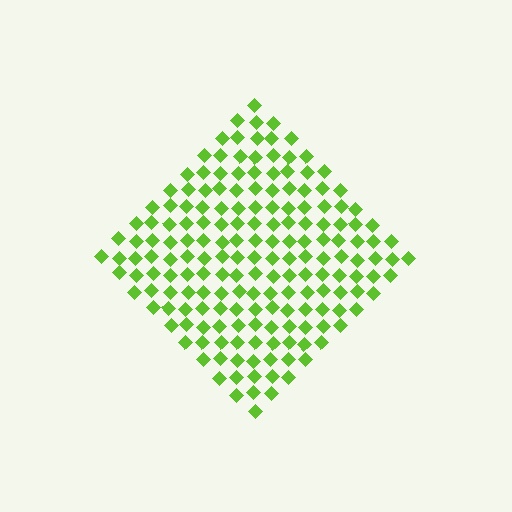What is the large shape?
The large shape is a diamond.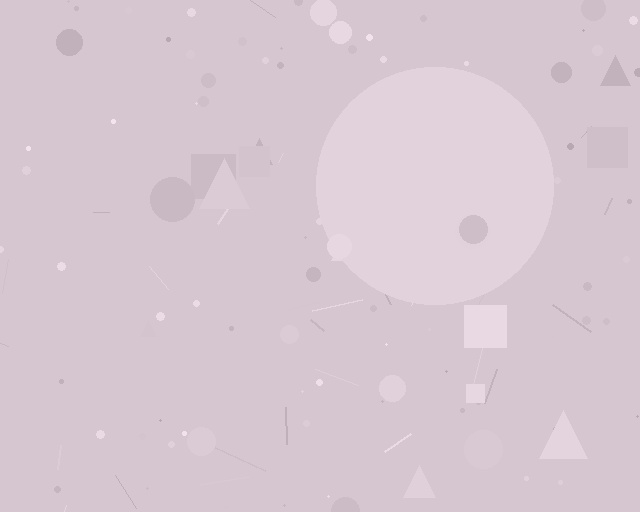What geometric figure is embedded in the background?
A circle is embedded in the background.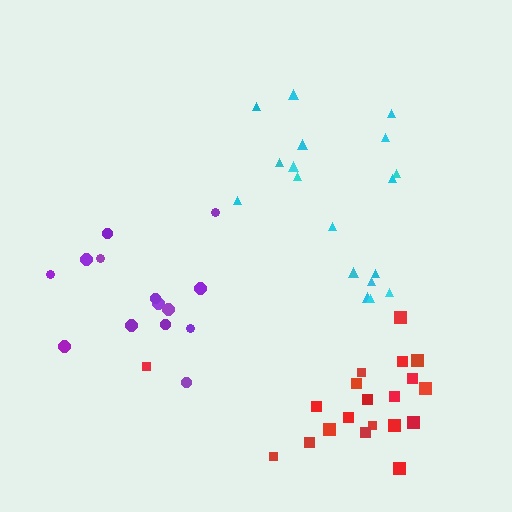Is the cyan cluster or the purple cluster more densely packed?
Cyan.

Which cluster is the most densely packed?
Red.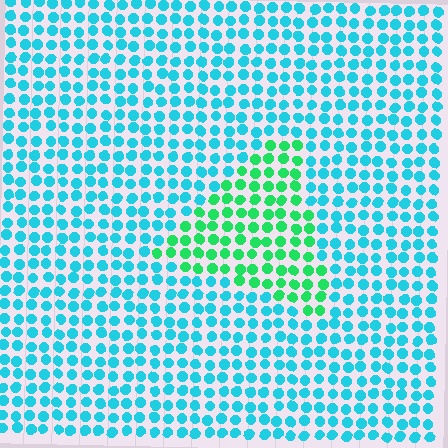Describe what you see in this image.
The image is filled with small cyan elements in a uniform arrangement. A triangle-shaped region is visible where the elements are tinted to a slightly different hue, forming a subtle color boundary.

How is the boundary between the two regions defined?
The boundary is defined purely by a slight shift in hue (about 46 degrees). Spacing, size, and orientation are identical on both sides.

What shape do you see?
I see a triangle.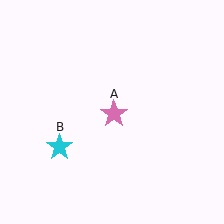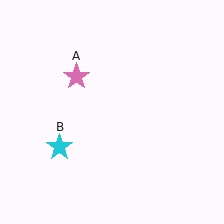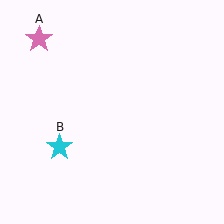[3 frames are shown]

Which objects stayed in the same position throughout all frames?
Cyan star (object B) remained stationary.